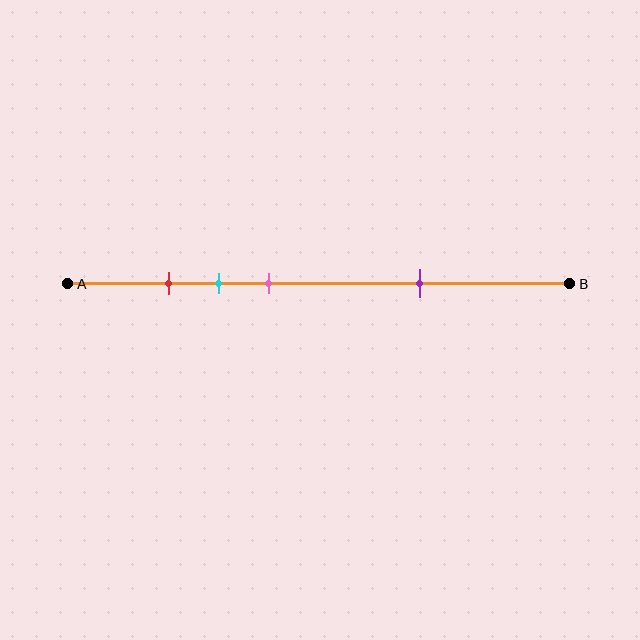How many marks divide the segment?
There are 4 marks dividing the segment.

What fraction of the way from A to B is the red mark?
The red mark is approximately 20% (0.2) of the way from A to B.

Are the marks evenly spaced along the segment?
No, the marks are not evenly spaced.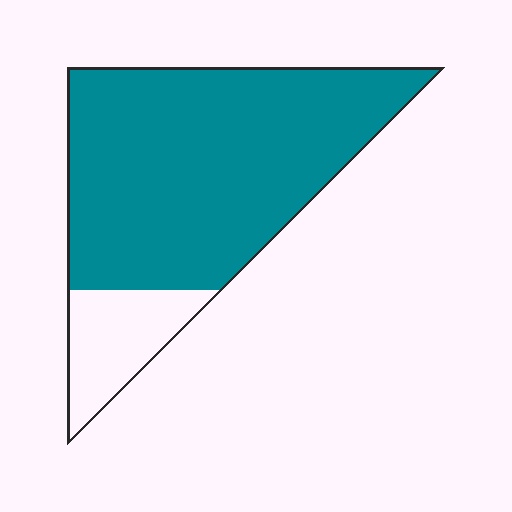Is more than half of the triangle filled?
Yes.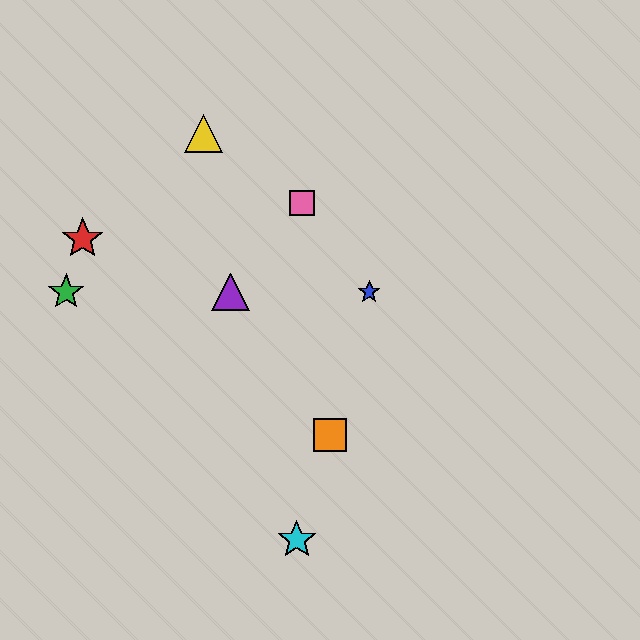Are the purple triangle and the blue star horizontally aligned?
Yes, both are at y≈292.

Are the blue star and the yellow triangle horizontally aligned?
No, the blue star is at y≈292 and the yellow triangle is at y≈133.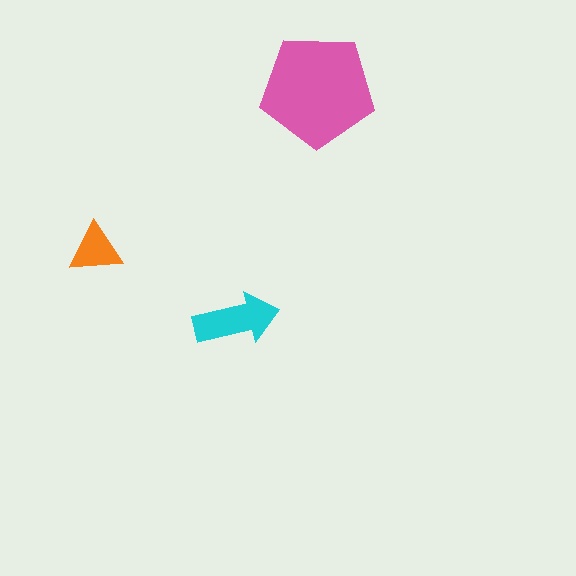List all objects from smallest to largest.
The orange triangle, the cyan arrow, the pink pentagon.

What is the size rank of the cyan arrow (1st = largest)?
2nd.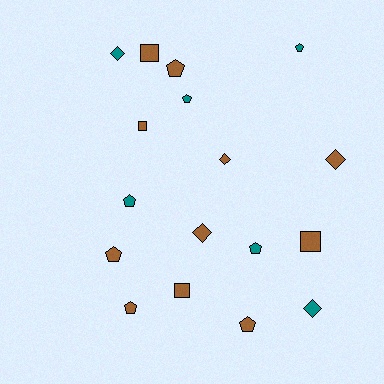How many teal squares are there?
There are no teal squares.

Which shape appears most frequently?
Pentagon, with 8 objects.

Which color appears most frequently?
Brown, with 11 objects.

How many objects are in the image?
There are 17 objects.